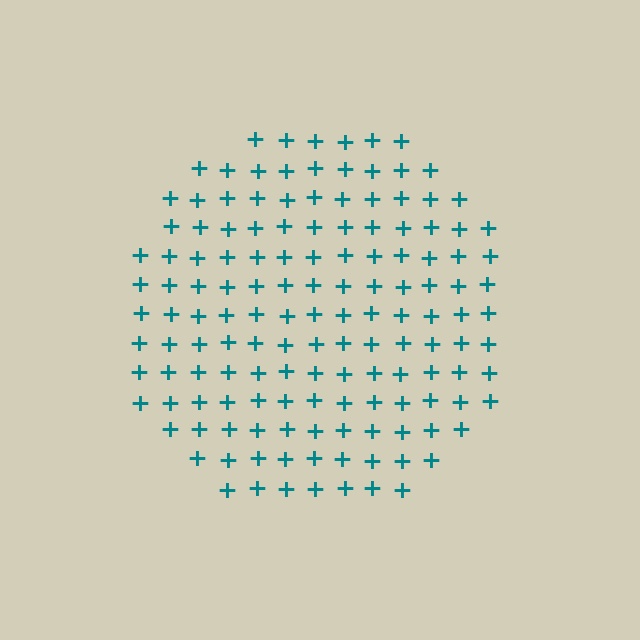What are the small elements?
The small elements are plus signs.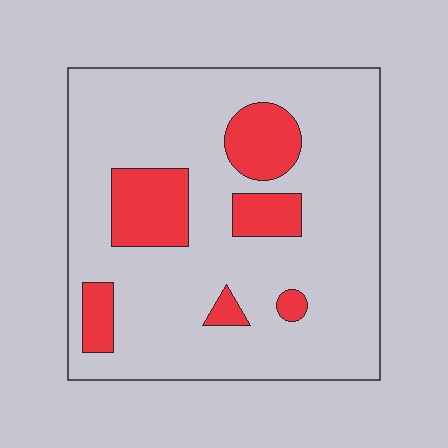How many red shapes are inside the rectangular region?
6.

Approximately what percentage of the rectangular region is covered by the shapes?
Approximately 20%.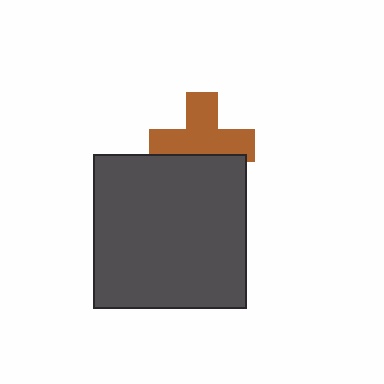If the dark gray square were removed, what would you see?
You would see the complete brown cross.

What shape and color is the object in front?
The object in front is a dark gray square.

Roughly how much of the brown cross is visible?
Most of it is visible (roughly 66%).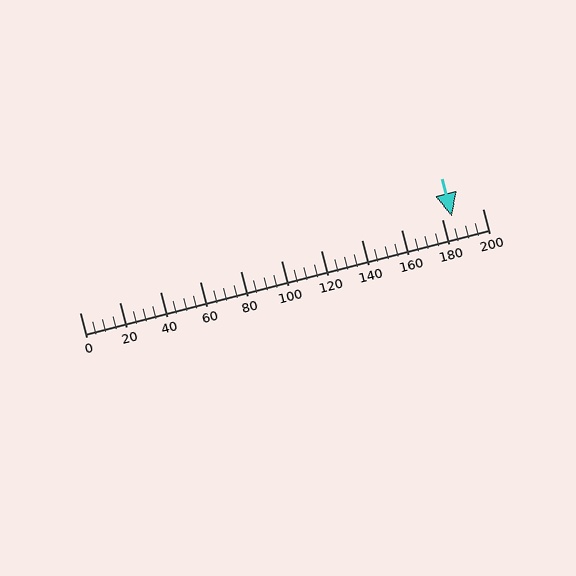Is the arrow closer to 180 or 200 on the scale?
The arrow is closer to 180.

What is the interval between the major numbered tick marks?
The major tick marks are spaced 20 units apart.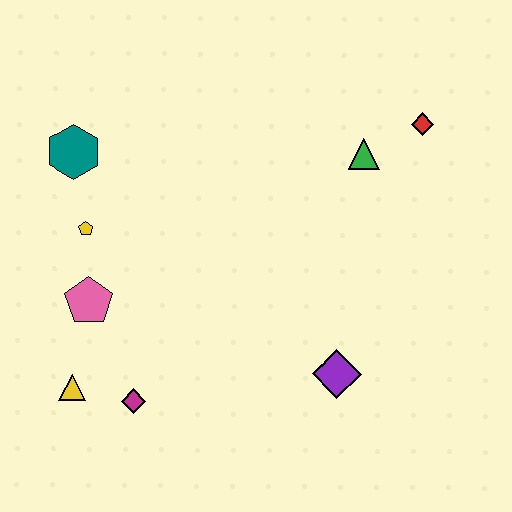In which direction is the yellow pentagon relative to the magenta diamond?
The yellow pentagon is above the magenta diamond.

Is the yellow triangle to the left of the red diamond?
Yes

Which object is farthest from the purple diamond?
The teal hexagon is farthest from the purple diamond.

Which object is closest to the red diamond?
The green triangle is closest to the red diamond.